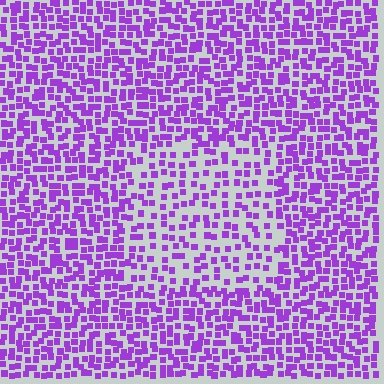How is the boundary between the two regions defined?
The boundary is defined by a change in element density (approximately 1.8x ratio). All elements are the same color, size, and shape.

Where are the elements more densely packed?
The elements are more densely packed outside the rectangle boundary.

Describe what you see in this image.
The image contains small purple elements arranged at two different densities. A rectangle-shaped region is visible where the elements are less densely packed than the surrounding area.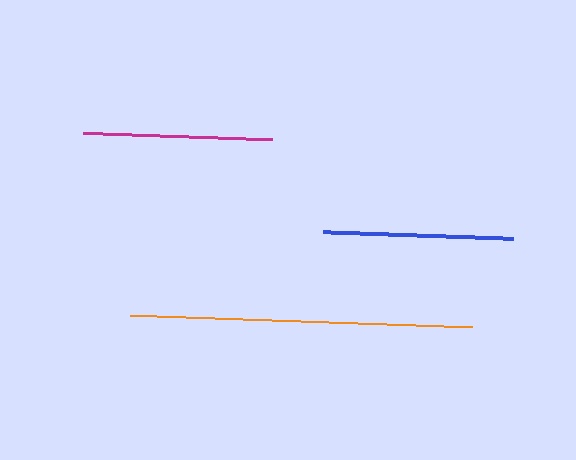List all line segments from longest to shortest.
From longest to shortest: orange, blue, magenta.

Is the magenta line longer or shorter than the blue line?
The blue line is longer than the magenta line.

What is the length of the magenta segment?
The magenta segment is approximately 189 pixels long.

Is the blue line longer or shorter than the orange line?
The orange line is longer than the blue line.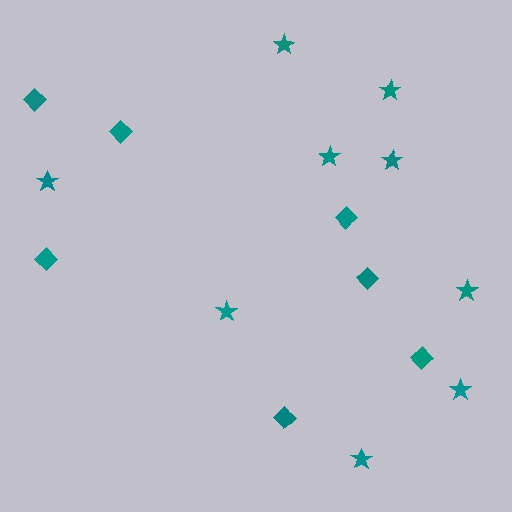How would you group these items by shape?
There are 2 groups: one group of stars (9) and one group of diamonds (7).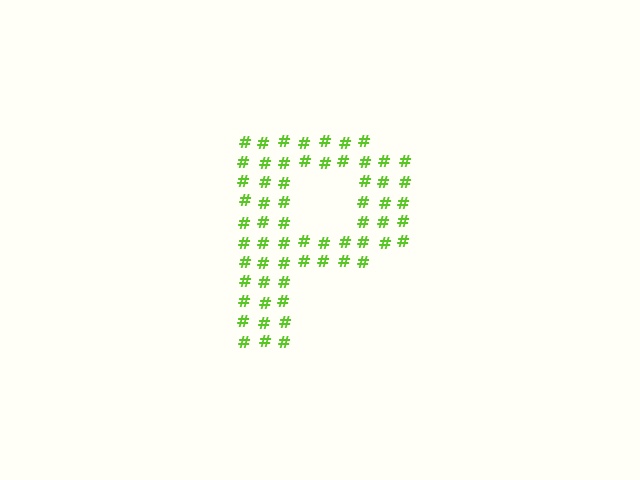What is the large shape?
The large shape is the letter P.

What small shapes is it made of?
It is made of small hash symbols.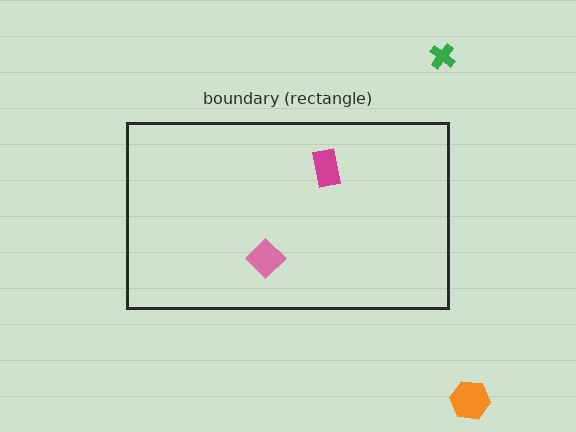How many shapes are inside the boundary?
2 inside, 2 outside.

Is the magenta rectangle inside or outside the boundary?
Inside.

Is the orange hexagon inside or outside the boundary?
Outside.